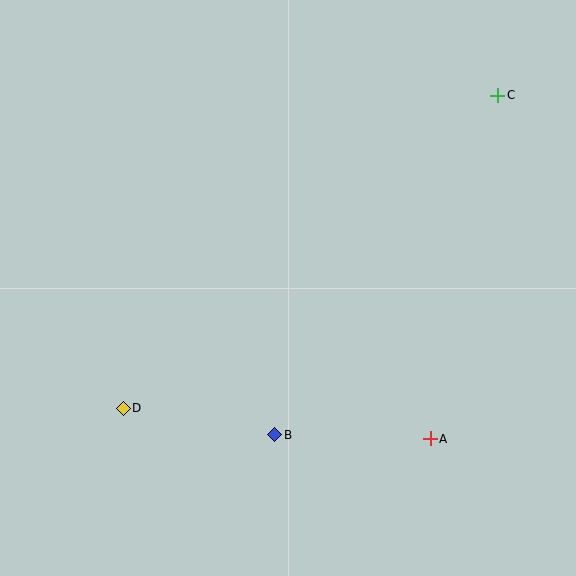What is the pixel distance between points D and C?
The distance between D and C is 488 pixels.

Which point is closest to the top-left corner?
Point D is closest to the top-left corner.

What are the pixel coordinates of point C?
Point C is at (498, 95).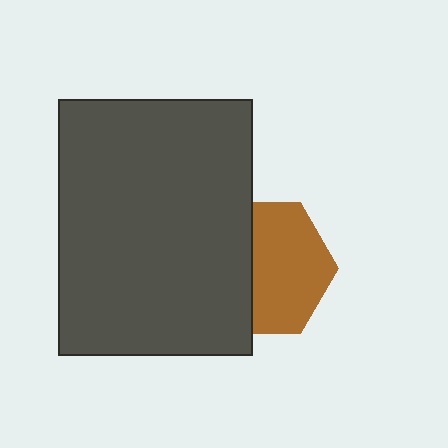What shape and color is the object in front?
The object in front is a dark gray rectangle.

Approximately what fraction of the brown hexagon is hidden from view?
Roughly 42% of the brown hexagon is hidden behind the dark gray rectangle.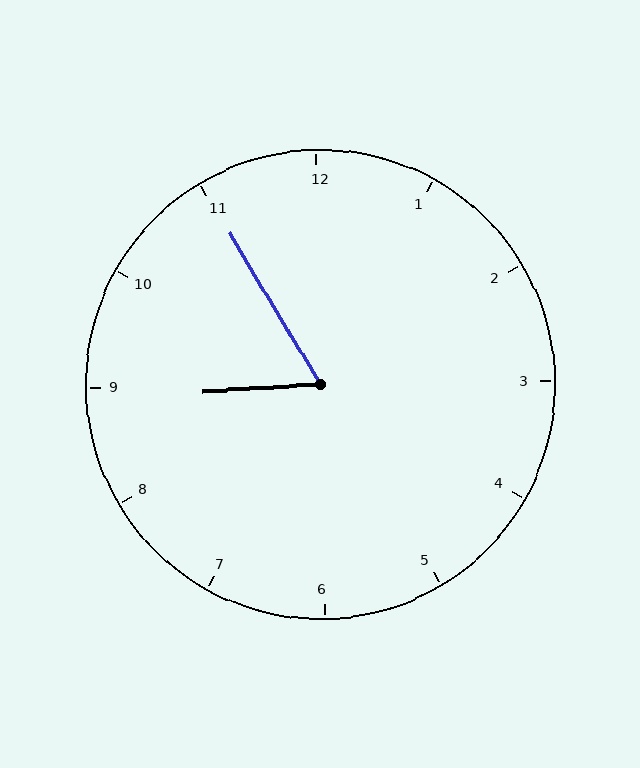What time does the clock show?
8:55.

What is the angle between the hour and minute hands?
Approximately 62 degrees.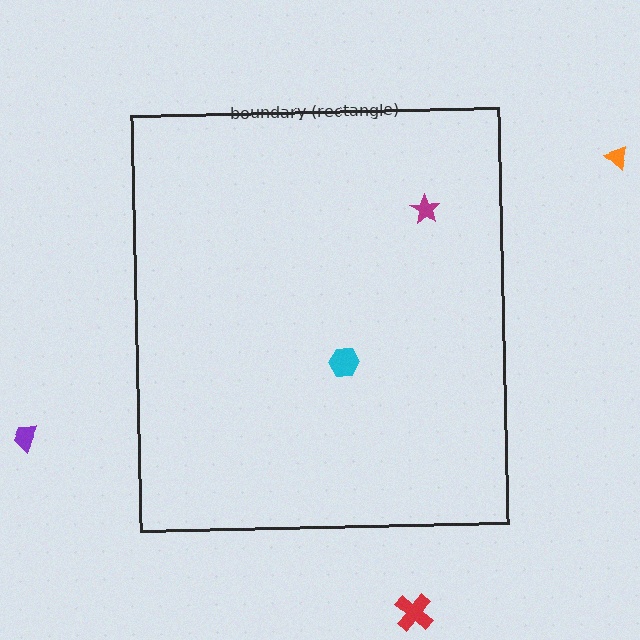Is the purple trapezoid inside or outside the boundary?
Outside.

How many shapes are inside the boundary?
2 inside, 3 outside.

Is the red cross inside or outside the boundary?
Outside.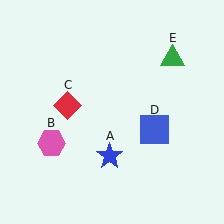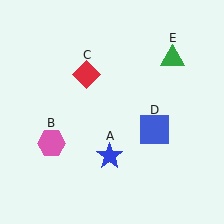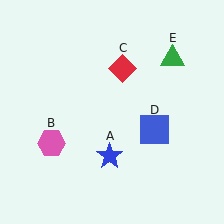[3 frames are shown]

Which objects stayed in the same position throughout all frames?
Blue star (object A) and pink hexagon (object B) and blue square (object D) and green triangle (object E) remained stationary.